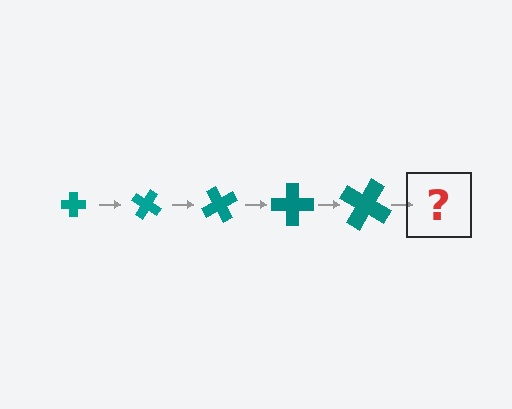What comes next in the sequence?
The next element should be a cross, larger than the previous one and rotated 150 degrees from the start.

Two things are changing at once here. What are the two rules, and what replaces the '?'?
The two rules are that the cross grows larger each step and it rotates 30 degrees each step. The '?' should be a cross, larger than the previous one and rotated 150 degrees from the start.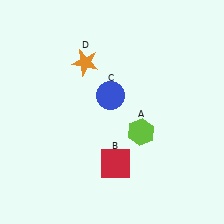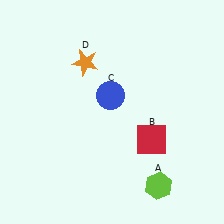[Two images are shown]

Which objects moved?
The objects that moved are: the lime hexagon (A), the red square (B).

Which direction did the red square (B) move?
The red square (B) moved right.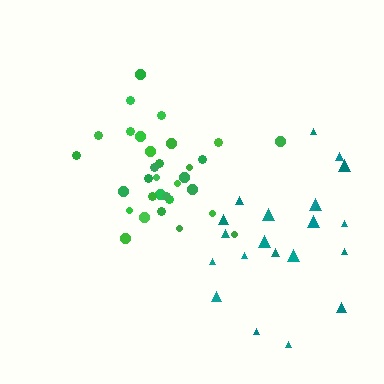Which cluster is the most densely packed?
Green.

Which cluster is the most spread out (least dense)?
Teal.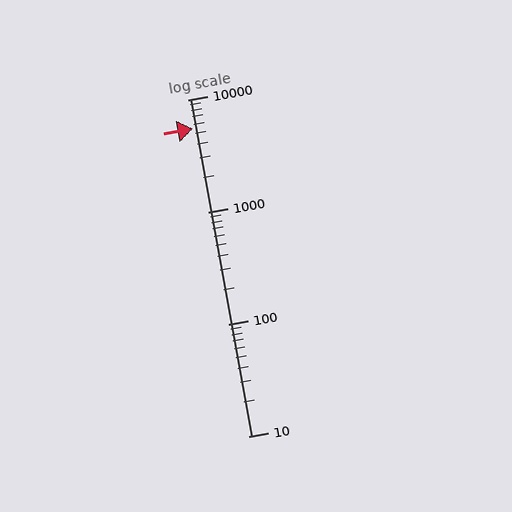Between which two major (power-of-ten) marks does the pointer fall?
The pointer is between 1000 and 10000.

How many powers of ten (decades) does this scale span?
The scale spans 3 decades, from 10 to 10000.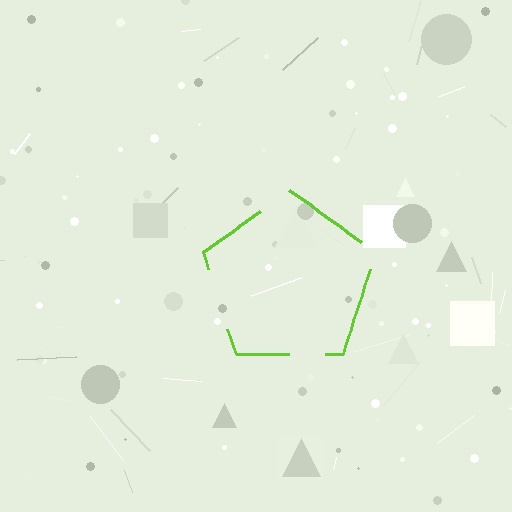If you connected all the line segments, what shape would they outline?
They would outline a pentagon.